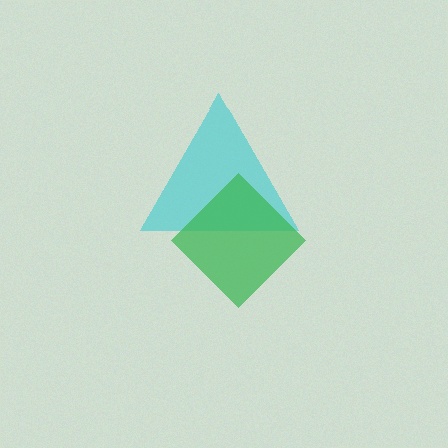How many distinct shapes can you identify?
There are 2 distinct shapes: a cyan triangle, a green diamond.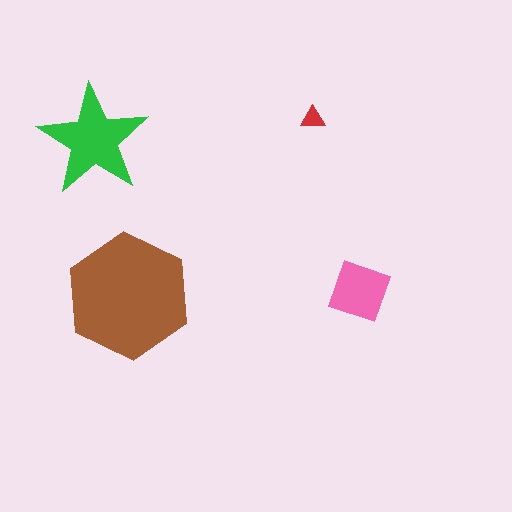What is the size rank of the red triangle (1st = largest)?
4th.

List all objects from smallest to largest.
The red triangle, the pink square, the green star, the brown hexagon.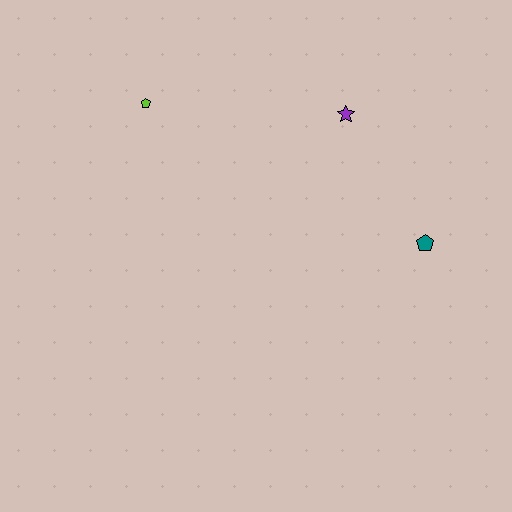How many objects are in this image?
There are 3 objects.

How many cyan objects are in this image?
There are no cyan objects.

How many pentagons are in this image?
There are 2 pentagons.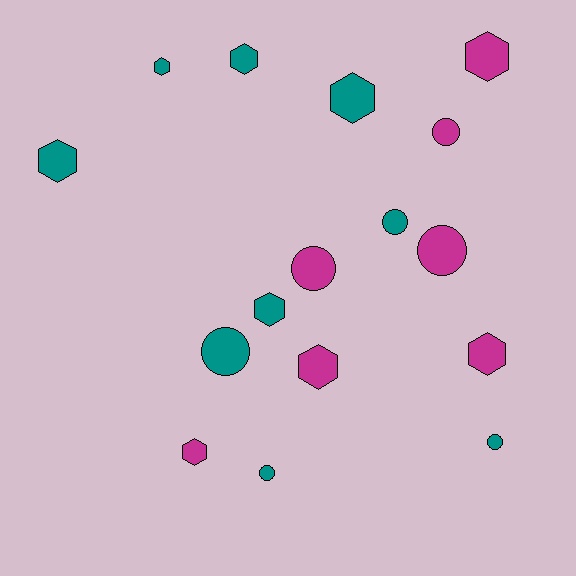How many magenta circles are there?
There are 3 magenta circles.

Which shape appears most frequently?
Hexagon, with 9 objects.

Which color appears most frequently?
Teal, with 9 objects.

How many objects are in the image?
There are 16 objects.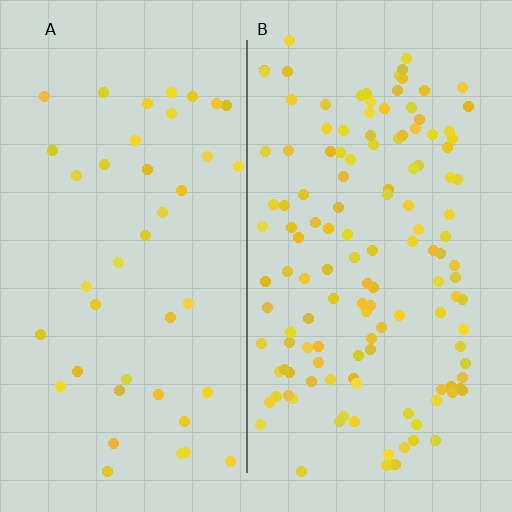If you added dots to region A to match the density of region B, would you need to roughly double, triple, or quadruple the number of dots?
Approximately triple.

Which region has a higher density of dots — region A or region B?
B (the right).